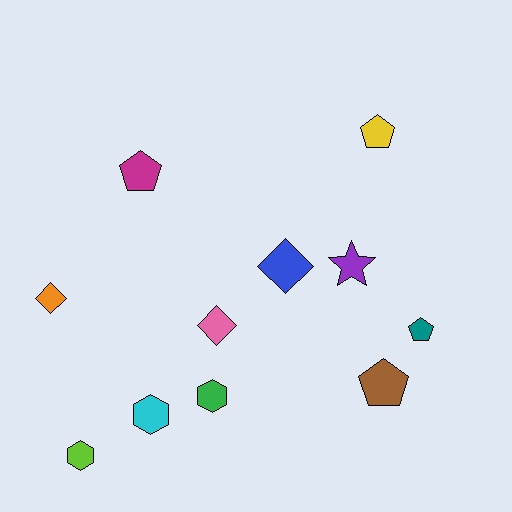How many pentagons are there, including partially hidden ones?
There are 4 pentagons.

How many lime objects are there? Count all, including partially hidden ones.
There is 1 lime object.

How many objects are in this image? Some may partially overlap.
There are 11 objects.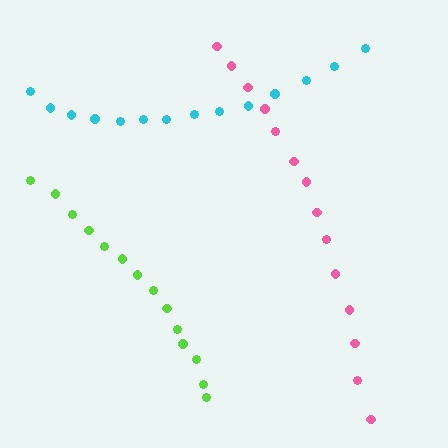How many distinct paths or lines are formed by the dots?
There are 3 distinct paths.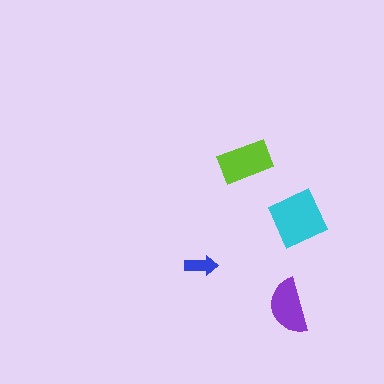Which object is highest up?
The lime rectangle is topmost.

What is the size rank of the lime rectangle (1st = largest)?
2nd.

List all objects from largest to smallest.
The cyan diamond, the lime rectangle, the purple semicircle, the blue arrow.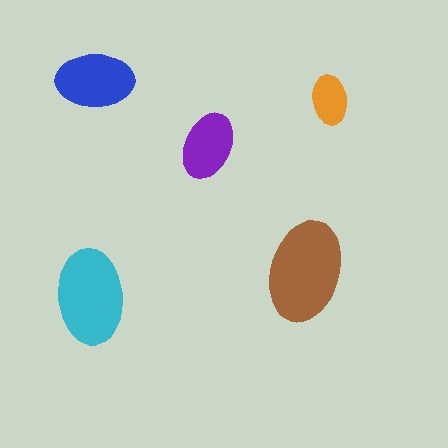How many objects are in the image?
There are 5 objects in the image.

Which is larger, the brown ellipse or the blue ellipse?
The brown one.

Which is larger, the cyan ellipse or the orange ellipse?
The cyan one.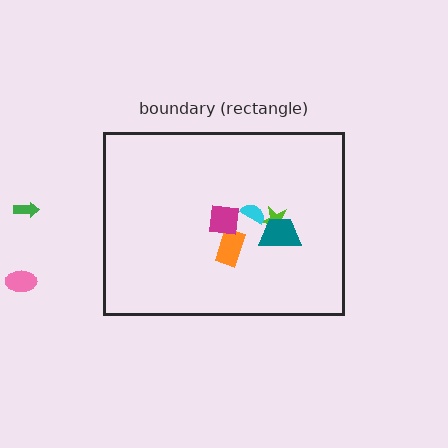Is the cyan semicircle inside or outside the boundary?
Inside.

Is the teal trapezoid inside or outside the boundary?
Inside.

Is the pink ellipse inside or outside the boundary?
Outside.